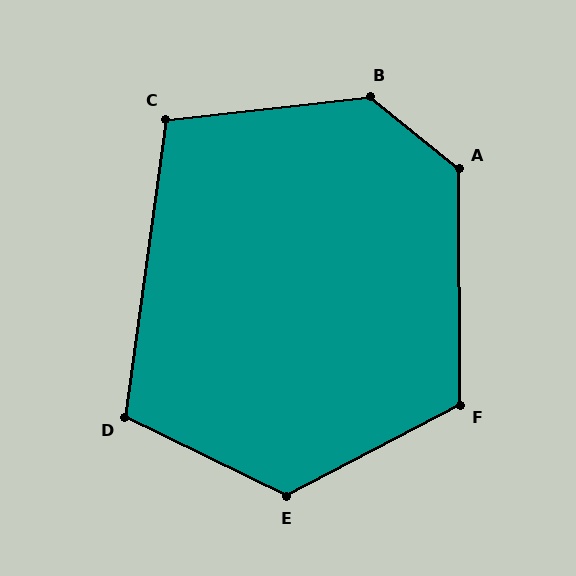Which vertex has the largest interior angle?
B, at approximately 134 degrees.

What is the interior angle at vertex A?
Approximately 130 degrees (obtuse).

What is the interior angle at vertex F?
Approximately 117 degrees (obtuse).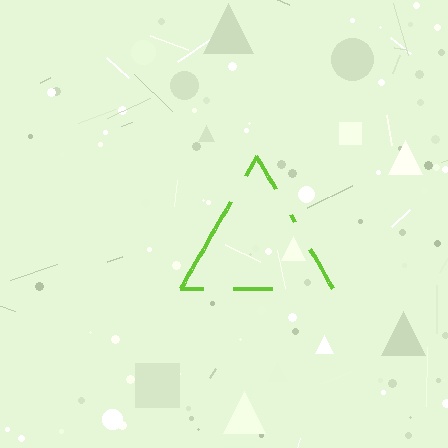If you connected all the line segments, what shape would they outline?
They would outline a triangle.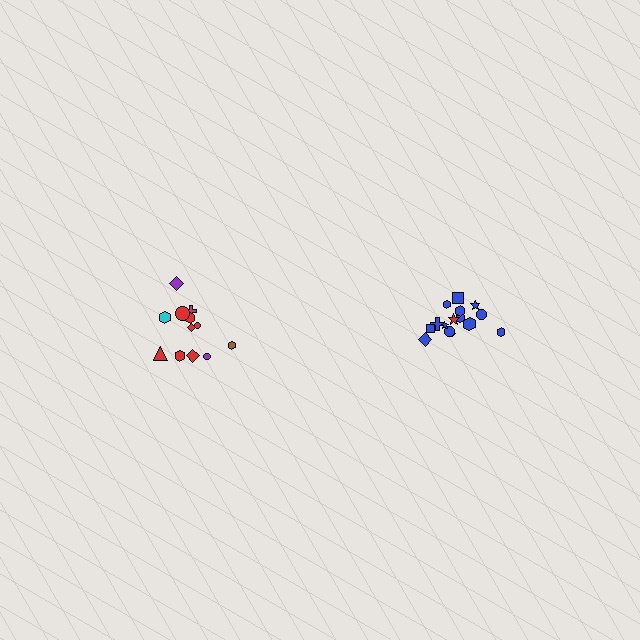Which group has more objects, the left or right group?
The right group.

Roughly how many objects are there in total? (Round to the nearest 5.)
Roughly 25 objects in total.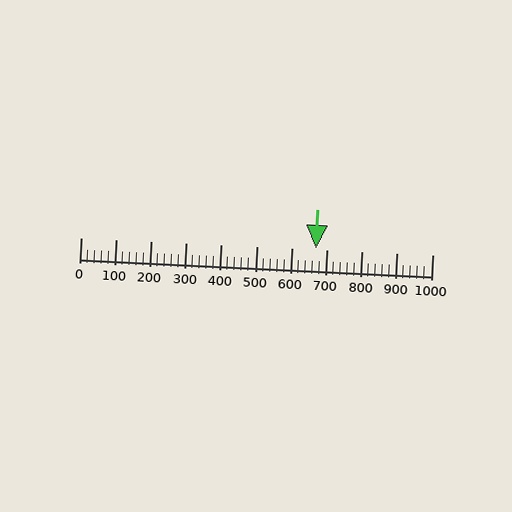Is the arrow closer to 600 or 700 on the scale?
The arrow is closer to 700.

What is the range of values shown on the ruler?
The ruler shows values from 0 to 1000.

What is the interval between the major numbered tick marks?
The major tick marks are spaced 100 units apart.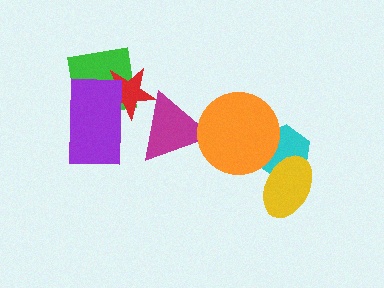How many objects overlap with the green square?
2 objects overlap with the green square.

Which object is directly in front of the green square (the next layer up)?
The red star is directly in front of the green square.